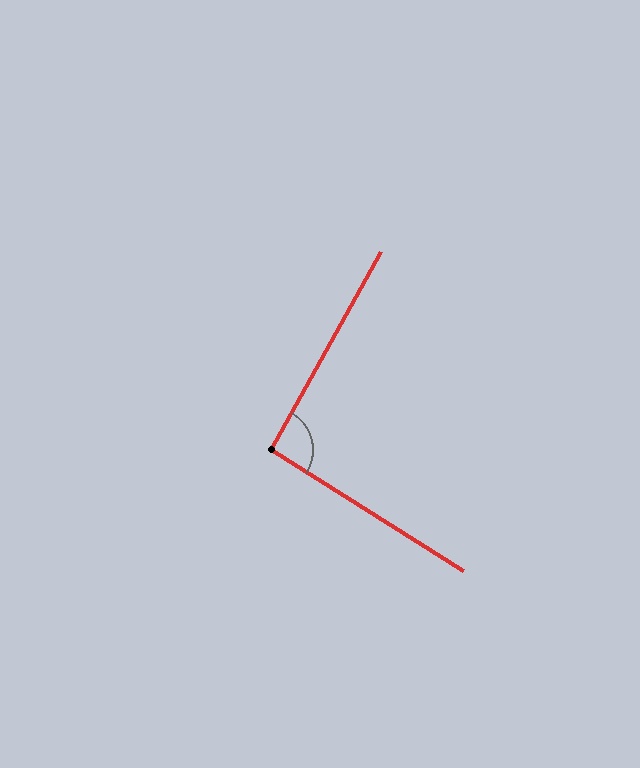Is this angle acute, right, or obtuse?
It is approximately a right angle.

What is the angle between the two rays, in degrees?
Approximately 93 degrees.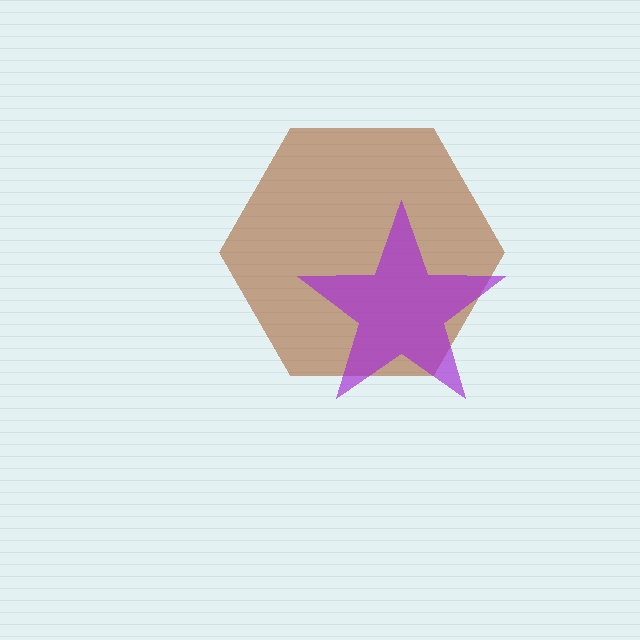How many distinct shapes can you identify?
There are 2 distinct shapes: a brown hexagon, a purple star.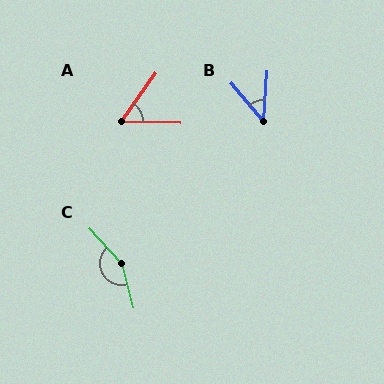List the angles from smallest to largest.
B (44°), A (57°), C (152°).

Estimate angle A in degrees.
Approximately 57 degrees.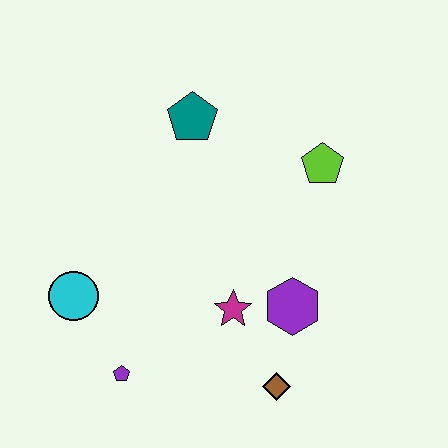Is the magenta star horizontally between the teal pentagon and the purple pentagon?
No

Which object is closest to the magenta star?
The purple hexagon is closest to the magenta star.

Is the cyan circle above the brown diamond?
Yes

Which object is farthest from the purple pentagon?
The lime pentagon is farthest from the purple pentagon.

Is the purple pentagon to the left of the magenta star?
Yes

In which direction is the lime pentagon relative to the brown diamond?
The lime pentagon is above the brown diamond.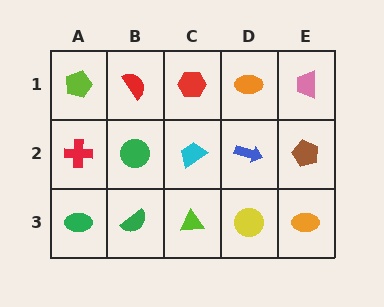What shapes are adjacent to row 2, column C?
A red hexagon (row 1, column C), a lime triangle (row 3, column C), a green circle (row 2, column B), a blue arrow (row 2, column D).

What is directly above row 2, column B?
A red semicircle.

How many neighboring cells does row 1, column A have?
2.